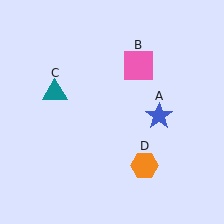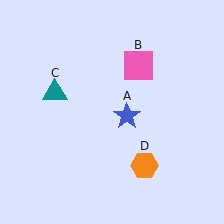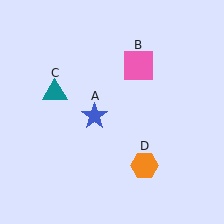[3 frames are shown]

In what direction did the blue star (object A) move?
The blue star (object A) moved left.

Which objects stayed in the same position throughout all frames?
Pink square (object B) and teal triangle (object C) and orange hexagon (object D) remained stationary.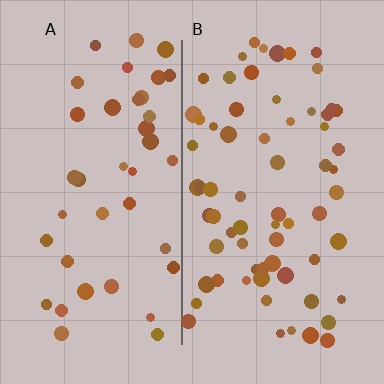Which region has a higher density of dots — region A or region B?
B (the right).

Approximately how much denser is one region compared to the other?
Approximately 1.7× — region B over region A.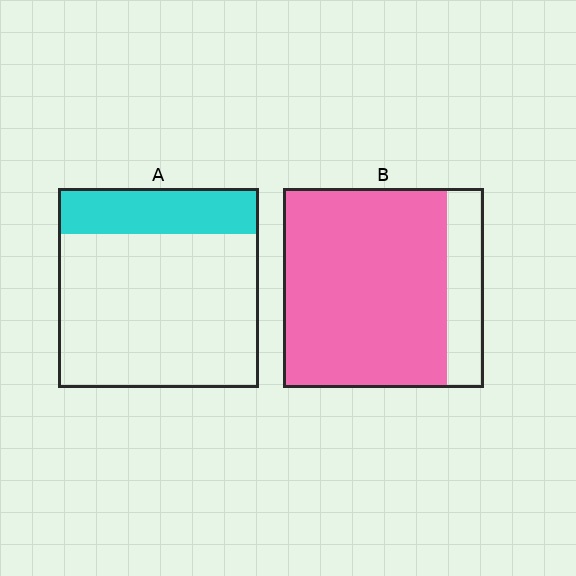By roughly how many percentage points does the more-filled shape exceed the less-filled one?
By roughly 60 percentage points (B over A).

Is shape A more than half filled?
No.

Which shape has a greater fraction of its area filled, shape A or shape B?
Shape B.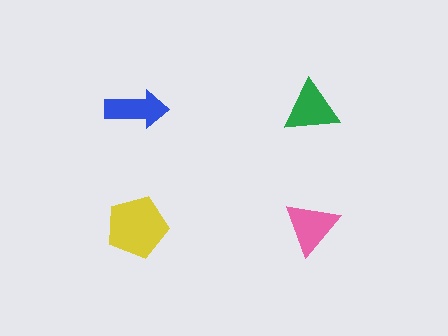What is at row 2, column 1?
A yellow pentagon.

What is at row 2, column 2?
A pink triangle.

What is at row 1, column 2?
A green triangle.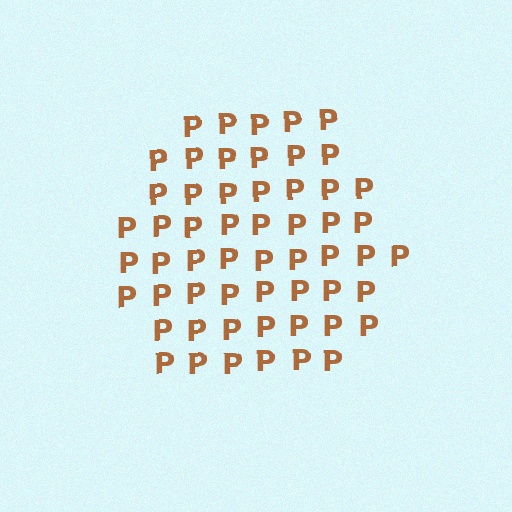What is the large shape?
The large shape is a hexagon.